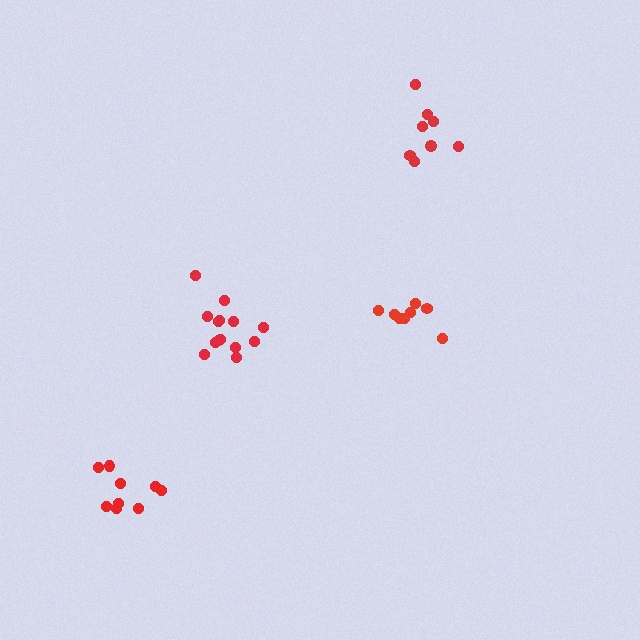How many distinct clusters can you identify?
There are 4 distinct clusters.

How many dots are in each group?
Group 1: 8 dots, Group 2: 14 dots, Group 3: 8 dots, Group 4: 9 dots (39 total).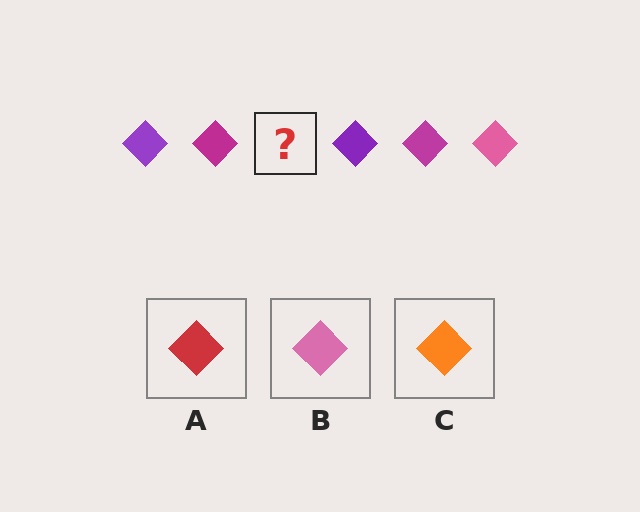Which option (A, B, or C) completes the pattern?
B.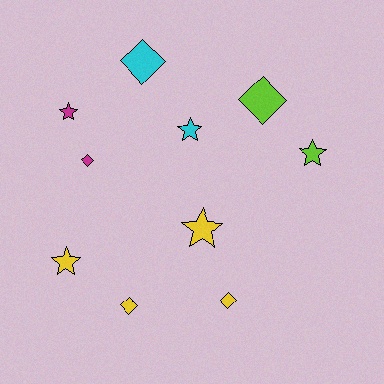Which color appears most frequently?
Yellow, with 4 objects.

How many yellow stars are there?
There are 2 yellow stars.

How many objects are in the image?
There are 10 objects.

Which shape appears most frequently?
Diamond, with 5 objects.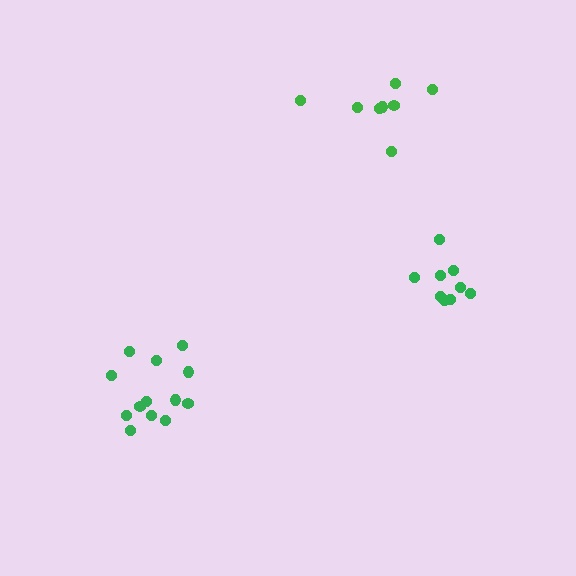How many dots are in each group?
Group 1: 8 dots, Group 2: 9 dots, Group 3: 13 dots (30 total).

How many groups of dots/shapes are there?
There are 3 groups.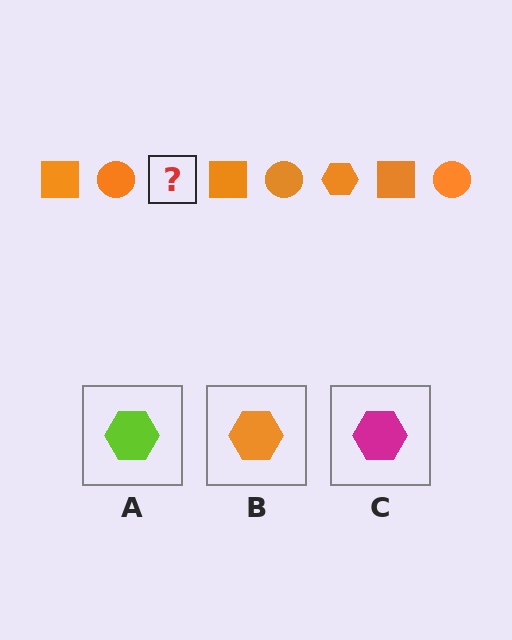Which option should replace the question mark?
Option B.